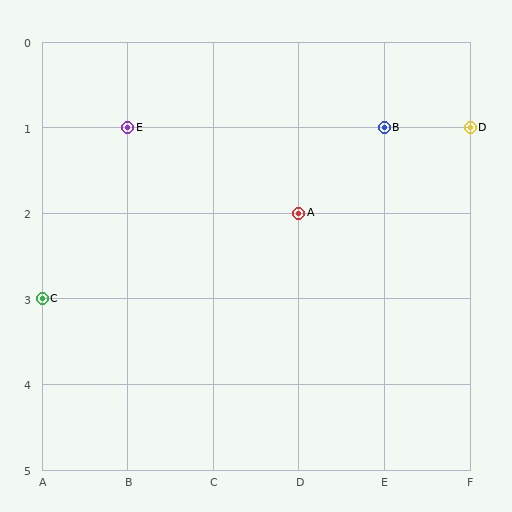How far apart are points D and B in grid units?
Points D and B are 1 column apart.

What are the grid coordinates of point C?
Point C is at grid coordinates (A, 3).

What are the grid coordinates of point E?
Point E is at grid coordinates (B, 1).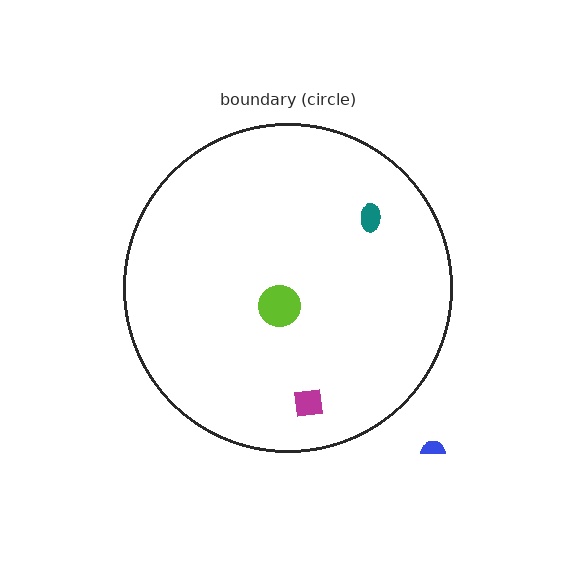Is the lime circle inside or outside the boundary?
Inside.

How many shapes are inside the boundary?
3 inside, 1 outside.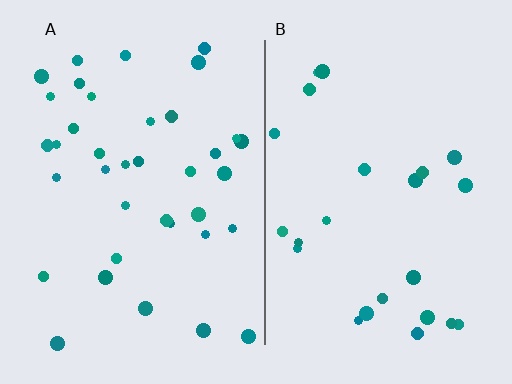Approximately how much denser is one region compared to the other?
Approximately 1.6× — region A over region B.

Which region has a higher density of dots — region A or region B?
A (the left).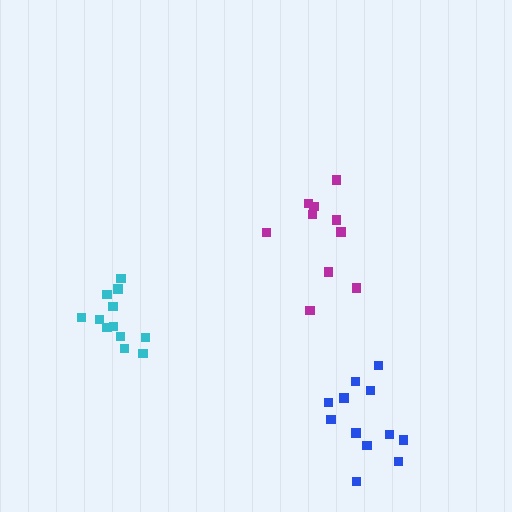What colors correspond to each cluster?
The clusters are colored: magenta, cyan, blue.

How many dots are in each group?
Group 1: 10 dots, Group 2: 12 dots, Group 3: 13 dots (35 total).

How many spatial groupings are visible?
There are 3 spatial groupings.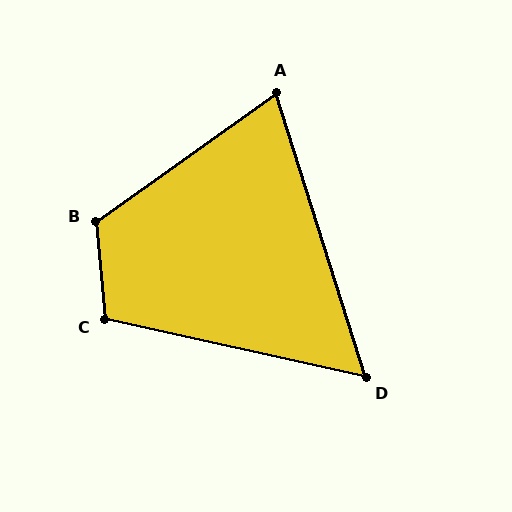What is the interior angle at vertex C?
Approximately 108 degrees (obtuse).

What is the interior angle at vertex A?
Approximately 72 degrees (acute).